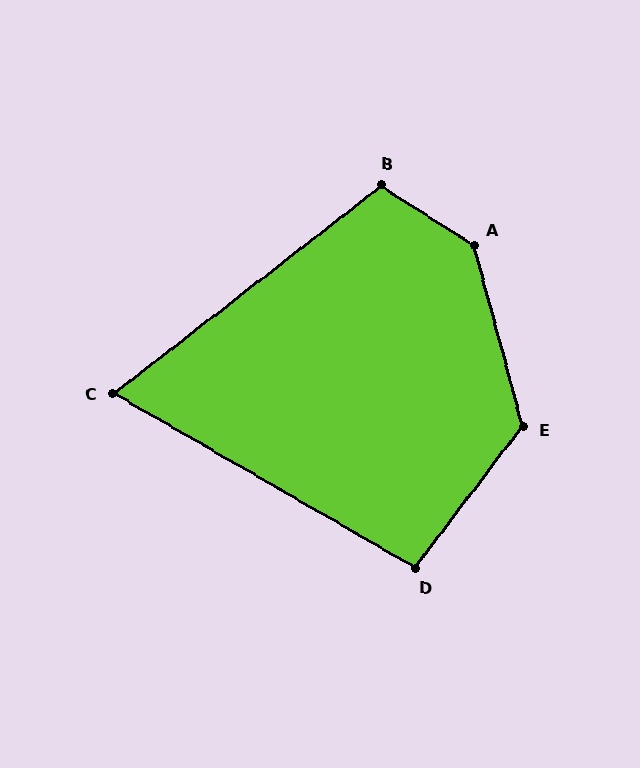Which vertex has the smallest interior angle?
C, at approximately 68 degrees.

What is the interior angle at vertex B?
Approximately 110 degrees (obtuse).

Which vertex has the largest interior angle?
A, at approximately 138 degrees.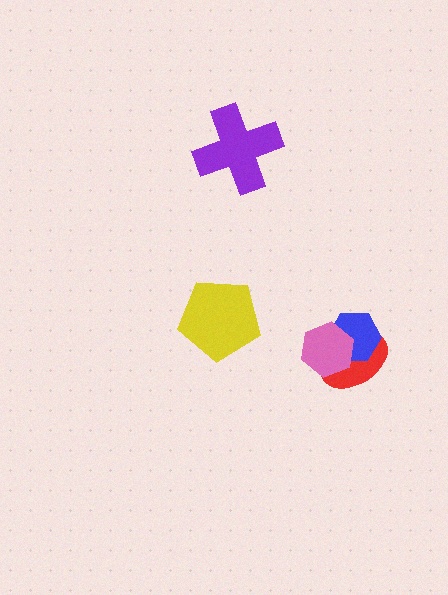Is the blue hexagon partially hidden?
Yes, it is partially covered by another shape.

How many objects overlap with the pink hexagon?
2 objects overlap with the pink hexagon.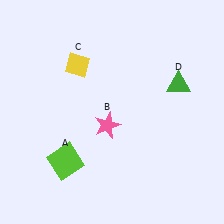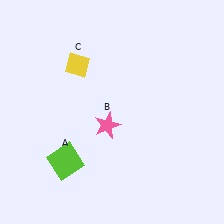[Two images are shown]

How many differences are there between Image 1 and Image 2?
There is 1 difference between the two images.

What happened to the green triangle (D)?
The green triangle (D) was removed in Image 2. It was in the top-right area of Image 1.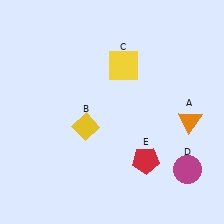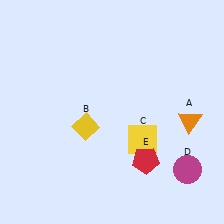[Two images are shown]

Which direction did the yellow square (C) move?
The yellow square (C) moved down.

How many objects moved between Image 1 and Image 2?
1 object moved between the two images.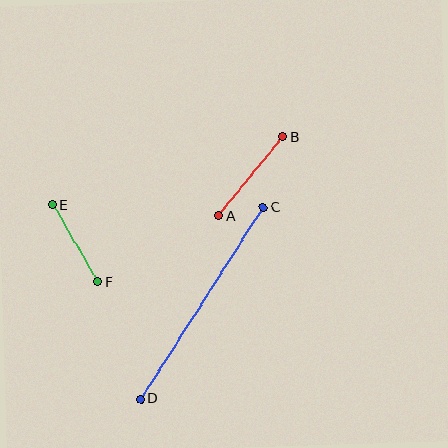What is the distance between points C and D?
The distance is approximately 227 pixels.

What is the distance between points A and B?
The distance is approximately 102 pixels.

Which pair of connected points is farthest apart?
Points C and D are farthest apart.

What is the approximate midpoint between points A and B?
The midpoint is at approximately (251, 176) pixels.